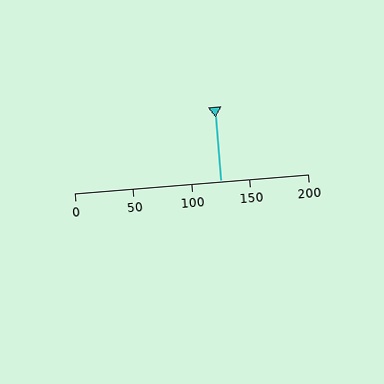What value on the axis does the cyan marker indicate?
The marker indicates approximately 125.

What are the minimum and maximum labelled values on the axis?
The axis runs from 0 to 200.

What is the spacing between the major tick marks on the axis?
The major ticks are spaced 50 apart.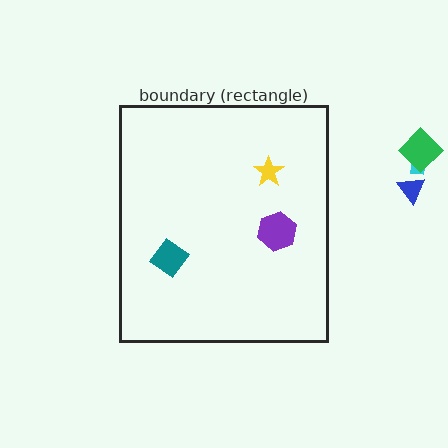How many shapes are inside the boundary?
3 inside, 3 outside.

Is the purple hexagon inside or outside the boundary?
Inside.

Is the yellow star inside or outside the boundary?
Inside.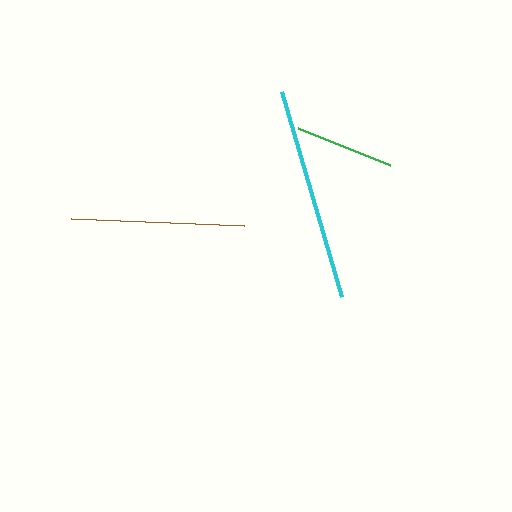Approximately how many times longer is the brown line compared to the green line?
The brown line is approximately 1.7 times the length of the green line.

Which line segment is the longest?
The cyan line is the longest at approximately 213 pixels.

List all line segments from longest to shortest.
From longest to shortest: cyan, brown, green.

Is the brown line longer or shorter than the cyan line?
The cyan line is longer than the brown line.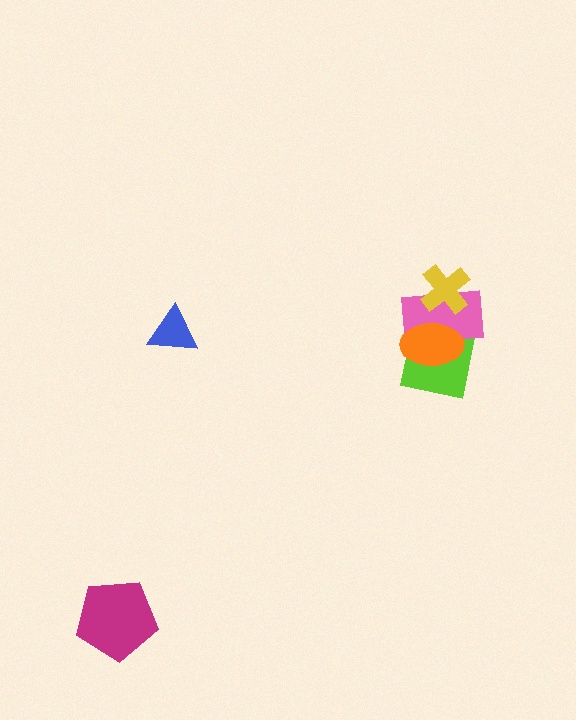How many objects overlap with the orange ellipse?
2 objects overlap with the orange ellipse.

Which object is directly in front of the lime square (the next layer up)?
The pink rectangle is directly in front of the lime square.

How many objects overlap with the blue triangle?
0 objects overlap with the blue triangle.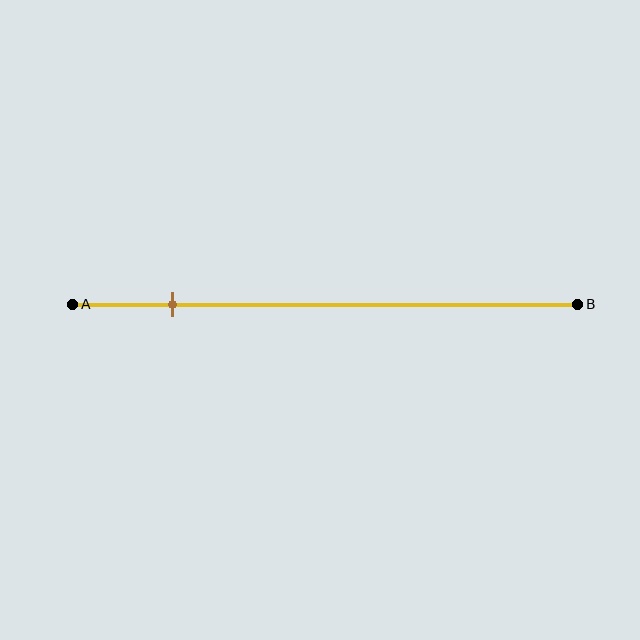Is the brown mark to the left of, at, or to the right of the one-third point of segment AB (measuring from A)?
The brown mark is to the left of the one-third point of segment AB.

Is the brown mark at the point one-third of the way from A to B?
No, the mark is at about 20% from A, not at the 33% one-third point.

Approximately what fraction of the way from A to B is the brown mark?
The brown mark is approximately 20% of the way from A to B.